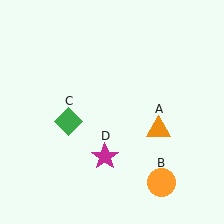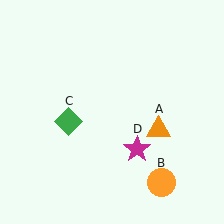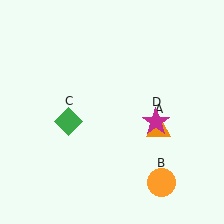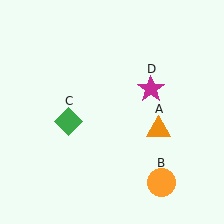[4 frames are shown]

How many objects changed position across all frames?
1 object changed position: magenta star (object D).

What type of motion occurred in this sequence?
The magenta star (object D) rotated counterclockwise around the center of the scene.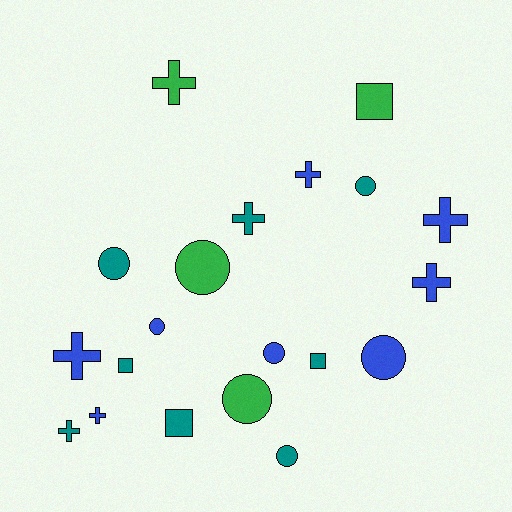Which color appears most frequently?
Teal, with 8 objects.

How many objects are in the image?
There are 20 objects.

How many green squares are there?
There is 1 green square.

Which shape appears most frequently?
Circle, with 8 objects.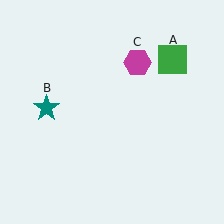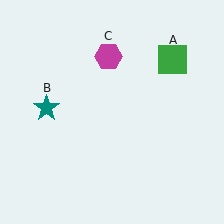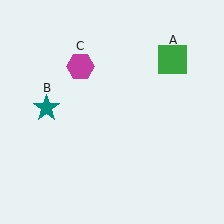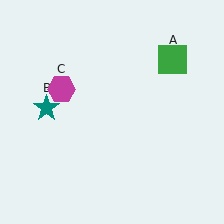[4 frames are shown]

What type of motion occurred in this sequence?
The magenta hexagon (object C) rotated counterclockwise around the center of the scene.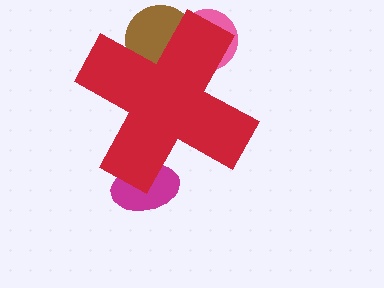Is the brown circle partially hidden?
Yes, the brown circle is partially hidden behind the red cross.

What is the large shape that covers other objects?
A red cross.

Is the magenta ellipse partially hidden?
Yes, the magenta ellipse is partially hidden behind the red cross.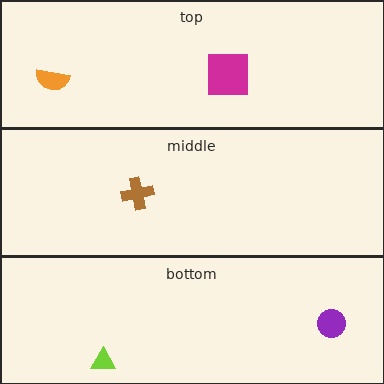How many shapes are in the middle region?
1.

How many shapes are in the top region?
2.